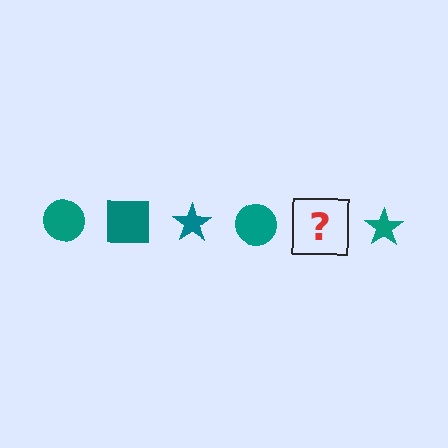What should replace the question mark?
The question mark should be replaced with a teal square.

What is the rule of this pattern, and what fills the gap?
The rule is that the pattern cycles through circle, square, star shapes in teal. The gap should be filled with a teal square.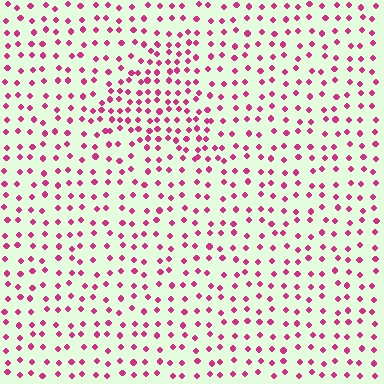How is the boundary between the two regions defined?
The boundary is defined by a change in element density (approximately 1.7x ratio). All elements are the same color, size, and shape.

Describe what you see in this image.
The image contains small magenta elements arranged at two different densities. A triangle-shaped region is visible where the elements are more densely packed than the surrounding area.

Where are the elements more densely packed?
The elements are more densely packed inside the triangle boundary.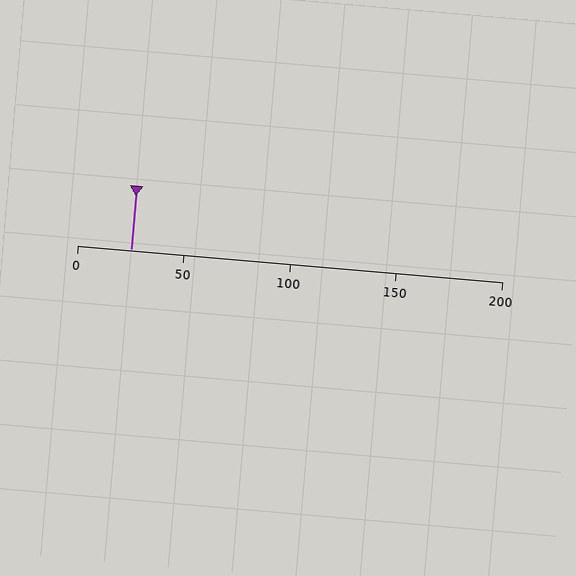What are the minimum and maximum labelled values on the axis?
The axis runs from 0 to 200.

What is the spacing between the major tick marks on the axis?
The major ticks are spaced 50 apart.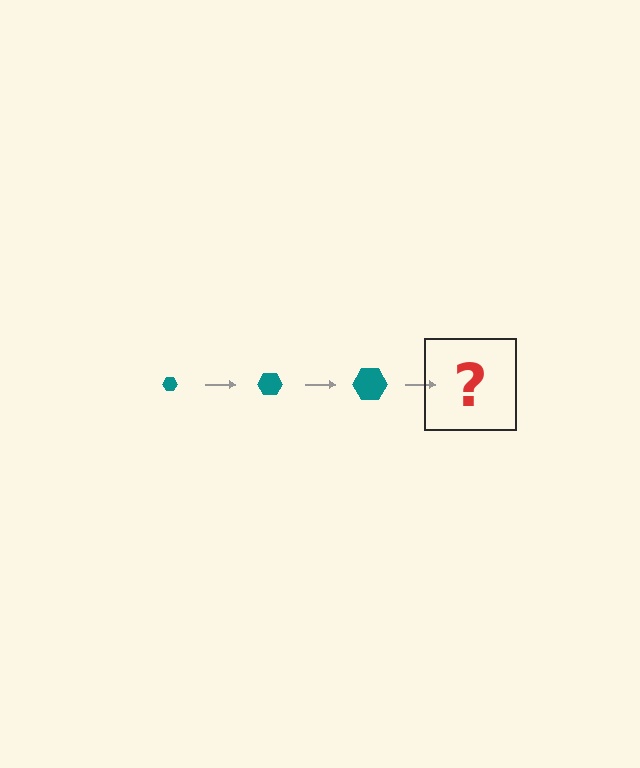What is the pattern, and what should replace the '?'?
The pattern is that the hexagon gets progressively larger each step. The '?' should be a teal hexagon, larger than the previous one.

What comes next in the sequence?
The next element should be a teal hexagon, larger than the previous one.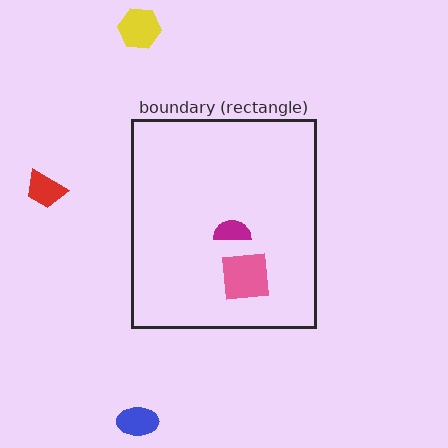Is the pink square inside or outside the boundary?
Inside.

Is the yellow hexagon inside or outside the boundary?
Outside.